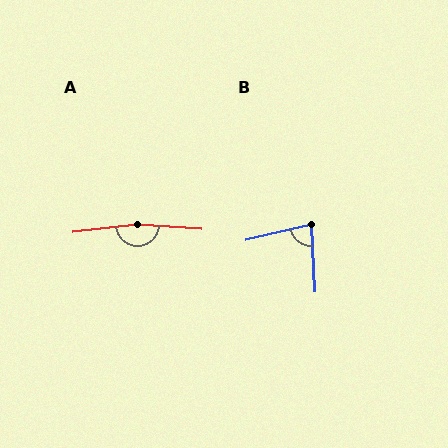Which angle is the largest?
A, at approximately 169 degrees.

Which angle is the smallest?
B, at approximately 79 degrees.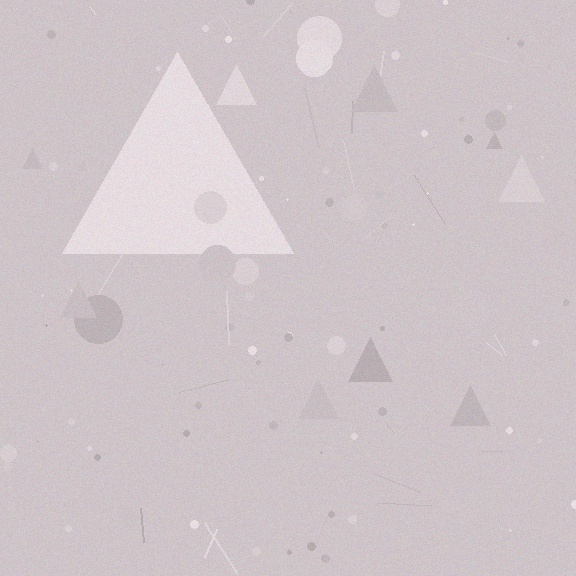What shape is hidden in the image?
A triangle is hidden in the image.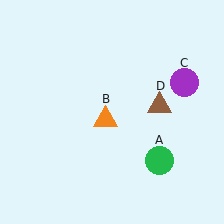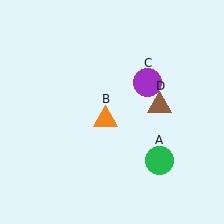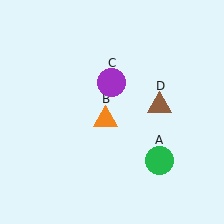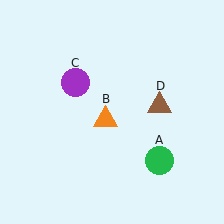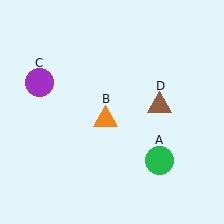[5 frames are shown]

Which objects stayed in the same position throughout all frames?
Green circle (object A) and orange triangle (object B) and brown triangle (object D) remained stationary.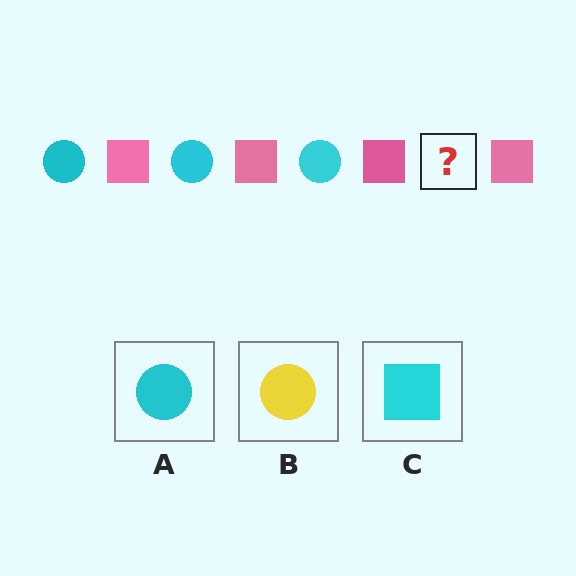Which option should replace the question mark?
Option A.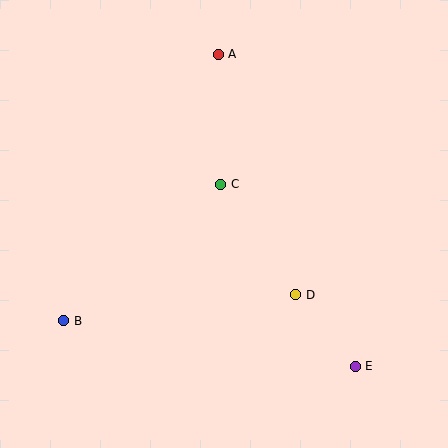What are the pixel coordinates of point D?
Point D is at (296, 294).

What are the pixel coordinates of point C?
Point C is at (221, 184).